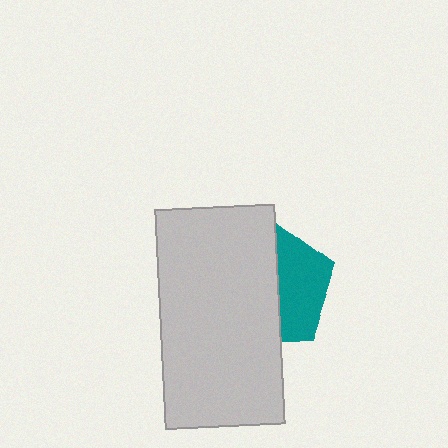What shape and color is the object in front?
The object in front is a light gray rectangle.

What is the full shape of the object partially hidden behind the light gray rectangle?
The partially hidden object is a teal pentagon.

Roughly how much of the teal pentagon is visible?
A small part of it is visible (roughly 40%).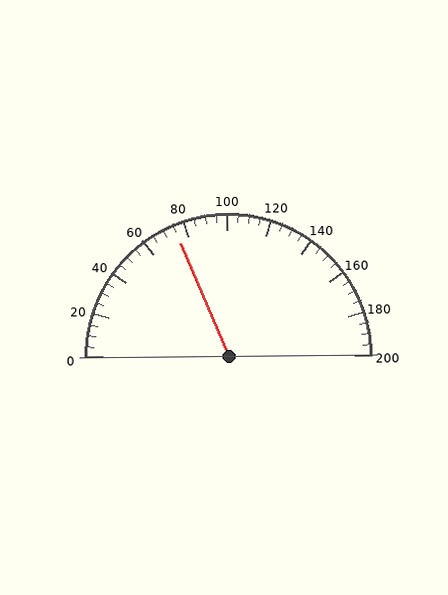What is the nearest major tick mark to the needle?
The nearest major tick mark is 80.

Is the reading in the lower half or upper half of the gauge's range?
The reading is in the lower half of the range (0 to 200).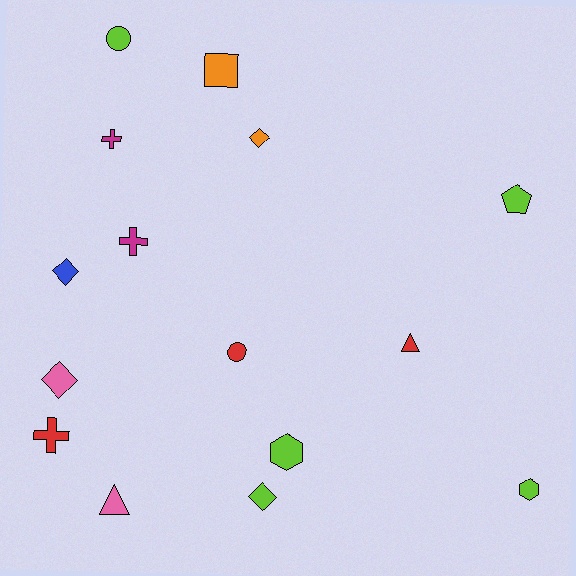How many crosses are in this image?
There are 3 crosses.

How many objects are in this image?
There are 15 objects.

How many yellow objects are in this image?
There are no yellow objects.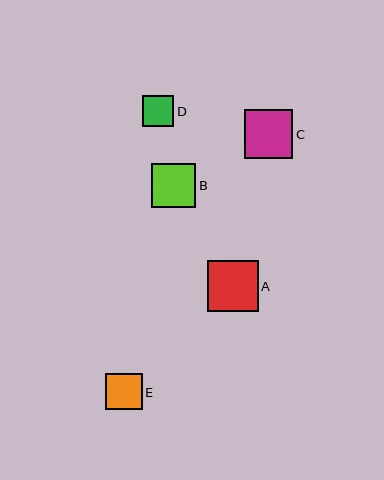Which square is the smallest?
Square D is the smallest with a size of approximately 31 pixels.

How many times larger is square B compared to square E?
Square B is approximately 1.2 times the size of square E.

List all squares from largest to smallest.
From largest to smallest: A, C, B, E, D.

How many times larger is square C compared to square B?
Square C is approximately 1.1 times the size of square B.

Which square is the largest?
Square A is the largest with a size of approximately 51 pixels.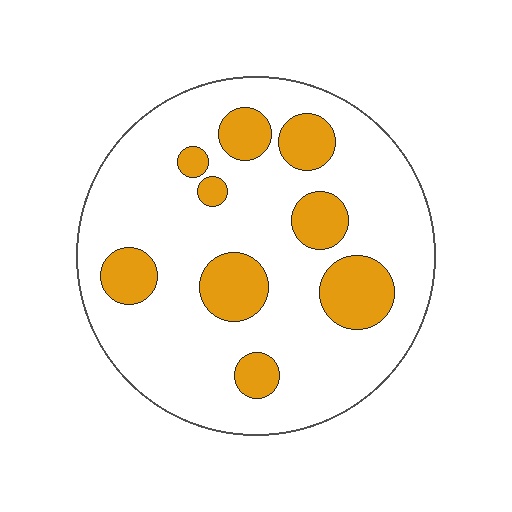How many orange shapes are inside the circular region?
9.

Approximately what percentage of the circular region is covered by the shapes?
Approximately 20%.